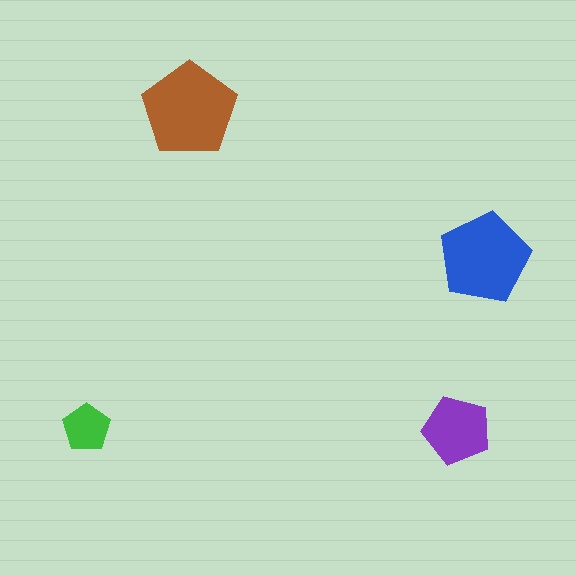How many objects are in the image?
There are 4 objects in the image.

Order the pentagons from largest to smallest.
the brown one, the blue one, the purple one, the green one.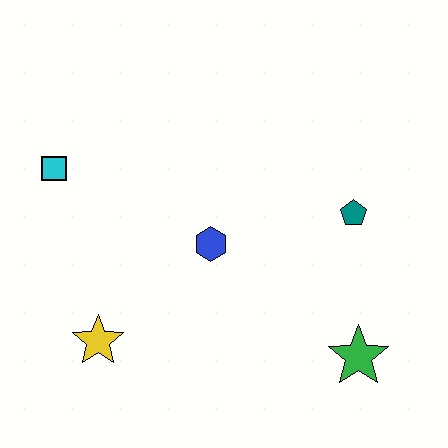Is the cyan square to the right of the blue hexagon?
No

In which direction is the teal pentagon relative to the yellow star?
The teal pentagon is to the right of the yellow star.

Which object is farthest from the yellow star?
The teal pentagon is farthest from the yellow star.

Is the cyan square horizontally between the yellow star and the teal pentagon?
No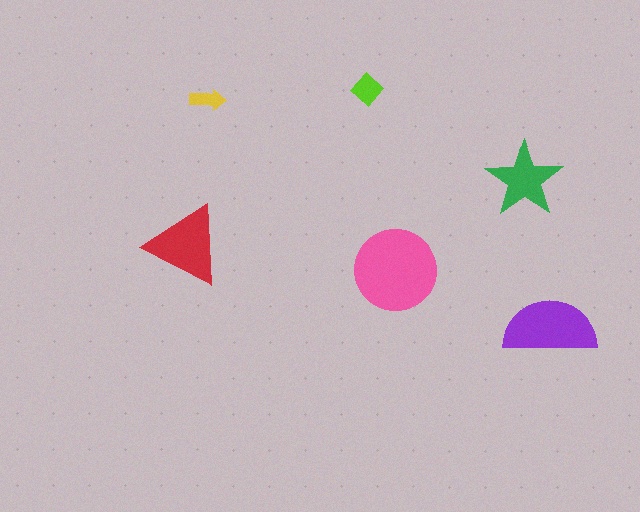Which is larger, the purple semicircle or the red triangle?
The purple semicircle.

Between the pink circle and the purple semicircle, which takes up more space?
The pink circle.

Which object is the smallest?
The yellow arrow.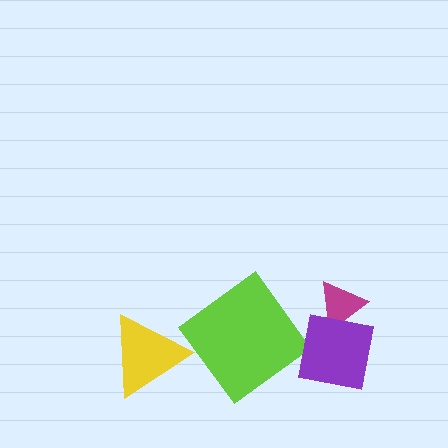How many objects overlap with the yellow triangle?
0 objects overlap with the yellow triangle.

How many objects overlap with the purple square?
1 object overlaps with the purple square.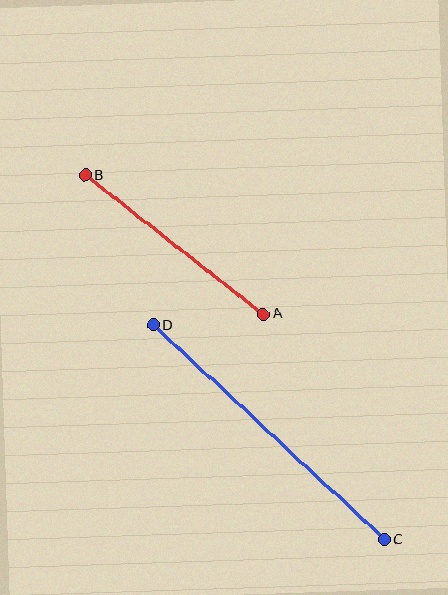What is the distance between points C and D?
The distance is approximately 315 pixels.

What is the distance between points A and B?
The distance is approximately 226 pixels.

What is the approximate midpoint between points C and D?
The midpoint is at approximately (269, 432) pixels.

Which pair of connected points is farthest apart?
Points C and D are farthest apart.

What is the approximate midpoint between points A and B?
The midpoint is at approximately (174, 245) pixels.